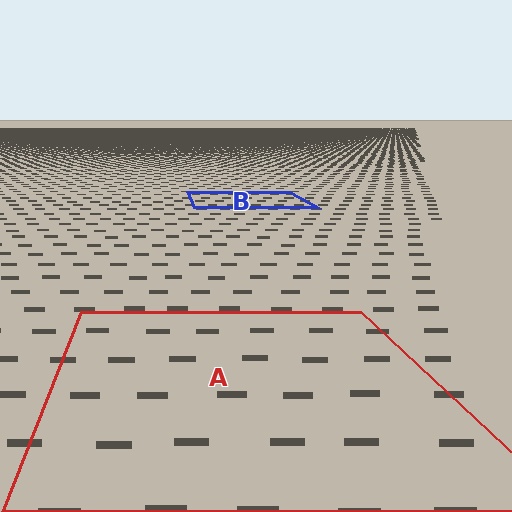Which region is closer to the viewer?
Region A is closer. The texture elements there are larger and more spread out.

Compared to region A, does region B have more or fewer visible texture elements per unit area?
Region B has more texture elements per unit area — they are packed more densely because it is farther away.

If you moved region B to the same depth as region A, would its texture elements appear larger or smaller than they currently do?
They would appear larger. At a closer depth, the same texture elements are projected at a bigger on-screen size.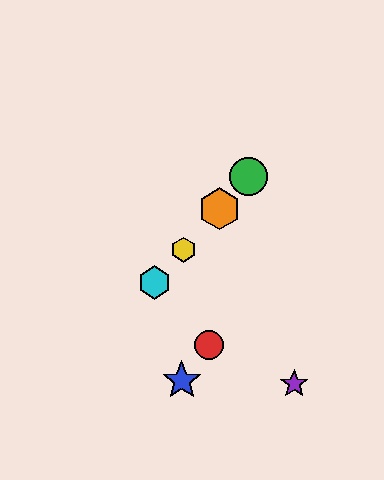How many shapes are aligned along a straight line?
4 shapes (the green circle, the yellow hexagon, the orange hexagon, the cyan hexagon) are aligned along a straight line.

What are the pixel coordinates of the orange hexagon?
The orange hexagon is at (220, 209).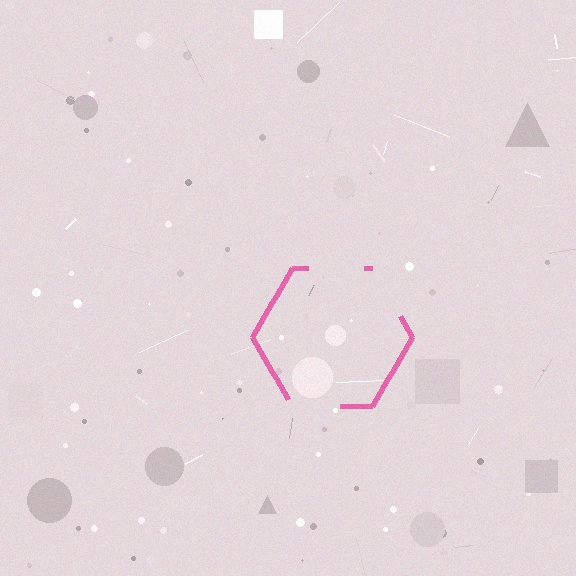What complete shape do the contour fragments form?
The contour fragments form a hexagon.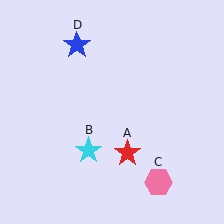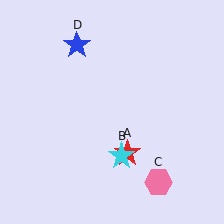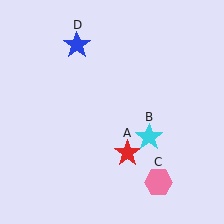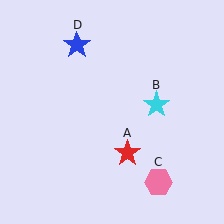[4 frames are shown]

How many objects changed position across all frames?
1 object changed position: cyan star (object B).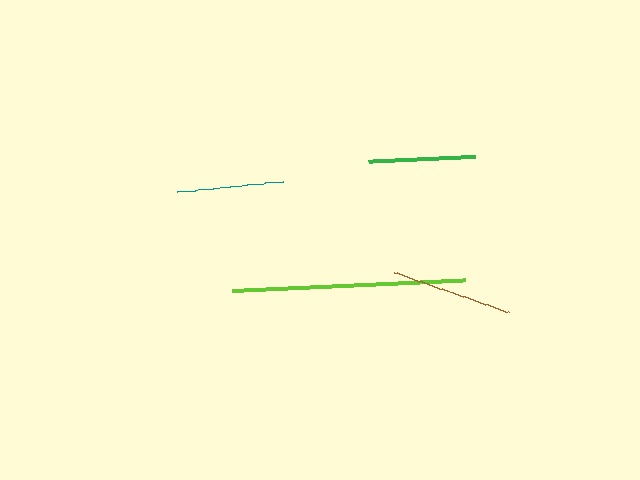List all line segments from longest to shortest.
From longest to shortest: lime, brown, green, teal.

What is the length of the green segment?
The green segment is approximately 107 pixels long.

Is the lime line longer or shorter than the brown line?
The lime line is longer than the brown line.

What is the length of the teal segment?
The teal segment is approximately 107 pixels long.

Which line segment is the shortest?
The teal line is the shortest at approximately 107 pixels.